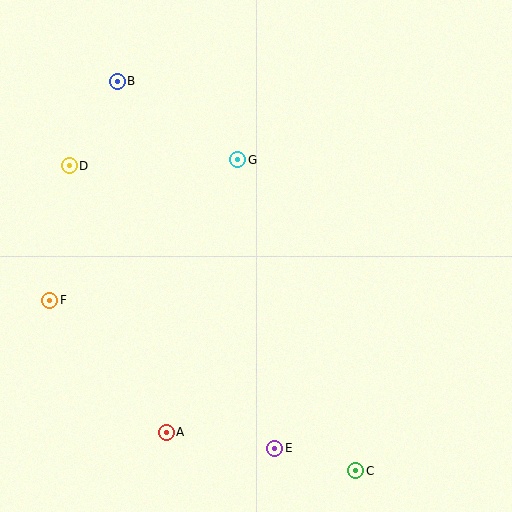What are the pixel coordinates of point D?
Point D is at (69, 166).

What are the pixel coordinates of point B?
Point B is at (117, 81).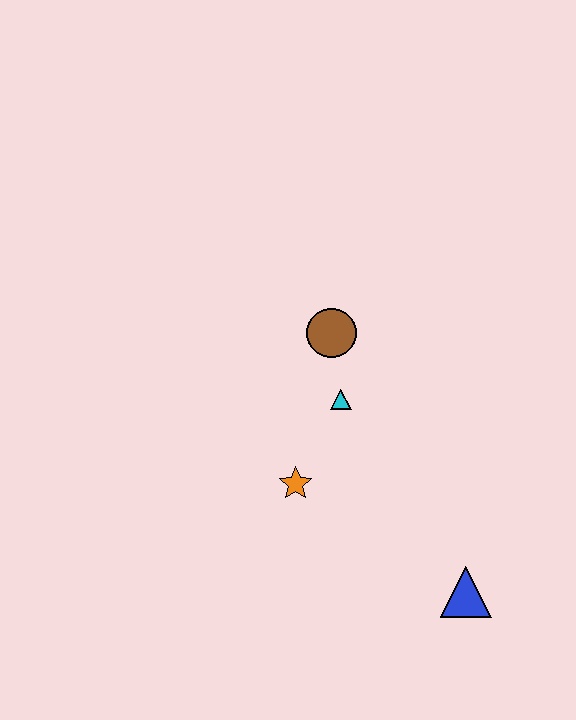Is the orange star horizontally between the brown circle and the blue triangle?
No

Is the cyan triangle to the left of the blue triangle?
Yes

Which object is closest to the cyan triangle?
The brown circle is closest to the cyan triangle.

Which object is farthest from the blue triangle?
The brown circle is farthest from the blue triangle.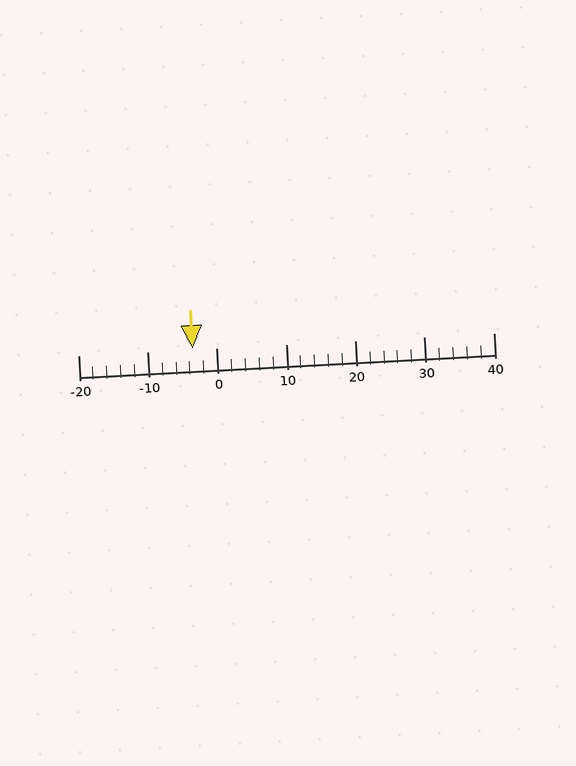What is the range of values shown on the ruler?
The ruler shows values from -20 to 40.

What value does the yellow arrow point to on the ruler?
The yellow arrow points to approximately -4.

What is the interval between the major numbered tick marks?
The major tick marks are spaced 10 units apart.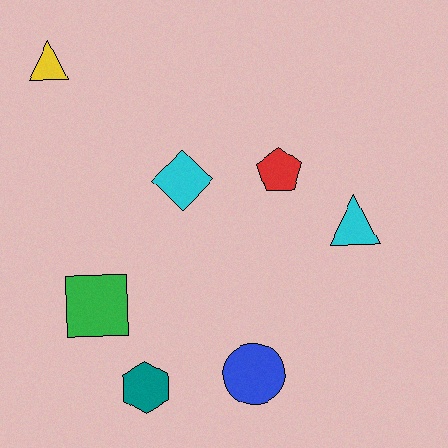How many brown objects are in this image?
There are no brown objects.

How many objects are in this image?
There are 7 objects.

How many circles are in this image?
There is 1 circle.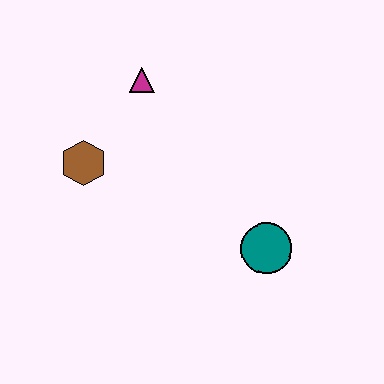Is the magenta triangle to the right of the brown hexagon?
Yes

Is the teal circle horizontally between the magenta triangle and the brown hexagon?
No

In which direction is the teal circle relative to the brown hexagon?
The teal circle is to the right of the brown hexagon.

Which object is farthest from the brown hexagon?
The teal circle is farthest from the brown hexagon.